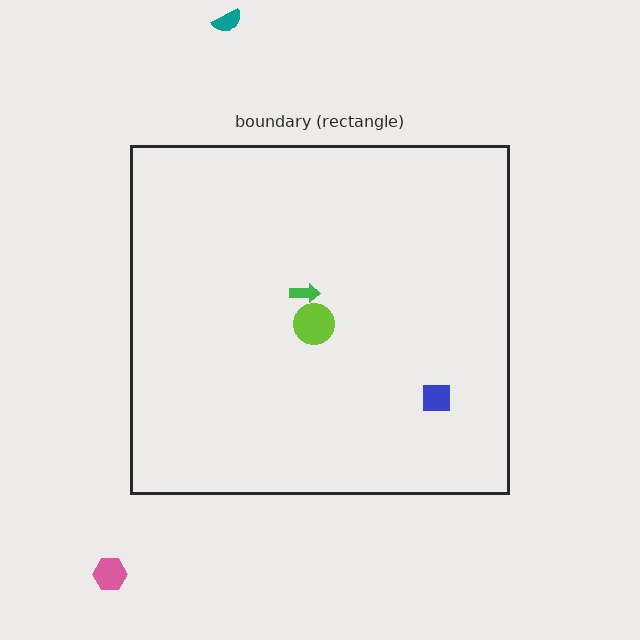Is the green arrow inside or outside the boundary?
Inside.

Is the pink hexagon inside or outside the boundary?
Outside.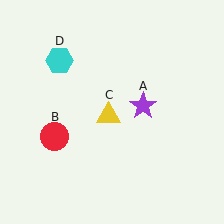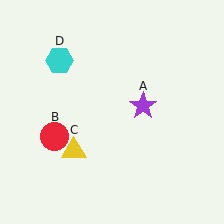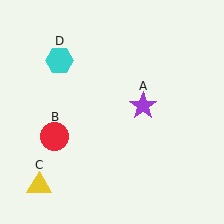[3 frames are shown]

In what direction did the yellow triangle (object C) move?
The yellow triangle (object C) moved down and to the left.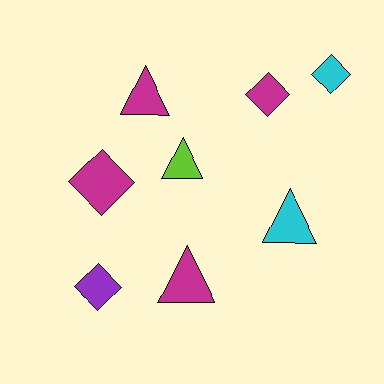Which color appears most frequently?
Magenta, with 4 objects.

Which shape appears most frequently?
Diamond, with 4 objects.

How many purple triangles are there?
There are no purple triangles.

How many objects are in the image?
There are 8 objects.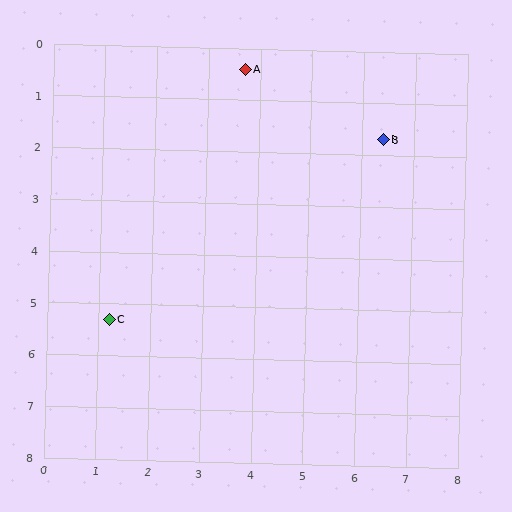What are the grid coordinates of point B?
Point B is at approximately (6.4, 1.7).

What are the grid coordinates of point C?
Point C is at approximately (1.2, 5.3).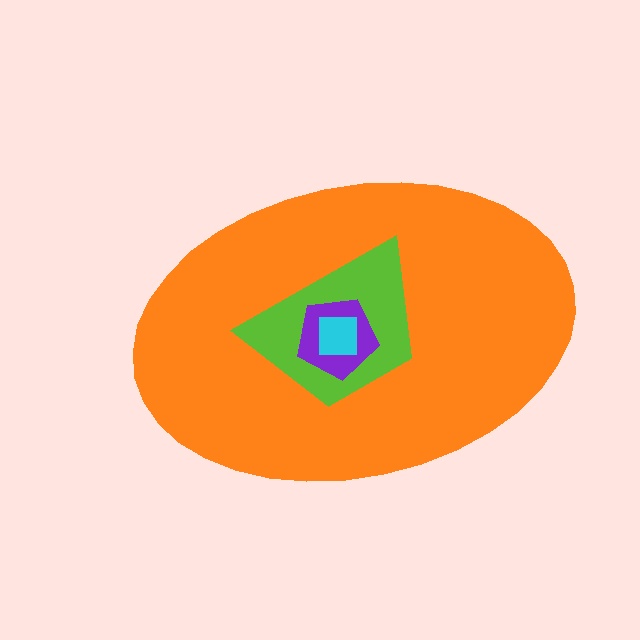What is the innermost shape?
The cyan square.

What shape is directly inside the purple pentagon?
The cyan square.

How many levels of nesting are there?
4.